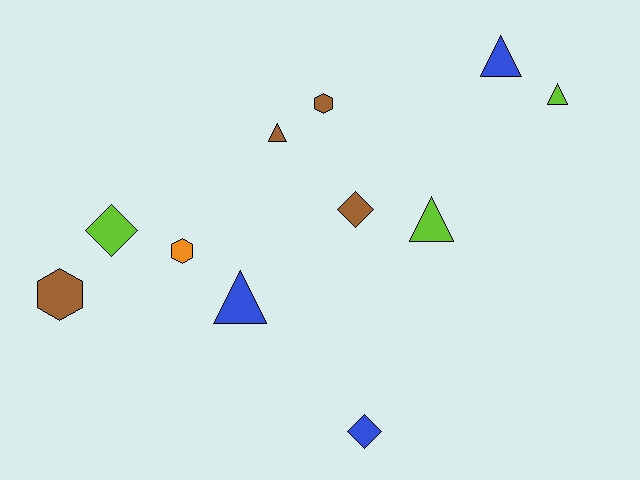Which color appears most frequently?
Brown, with 4 objects.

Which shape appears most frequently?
Triangle, with 5 objects.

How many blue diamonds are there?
There is 1 blue diamond.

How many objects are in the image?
There are 11 objects.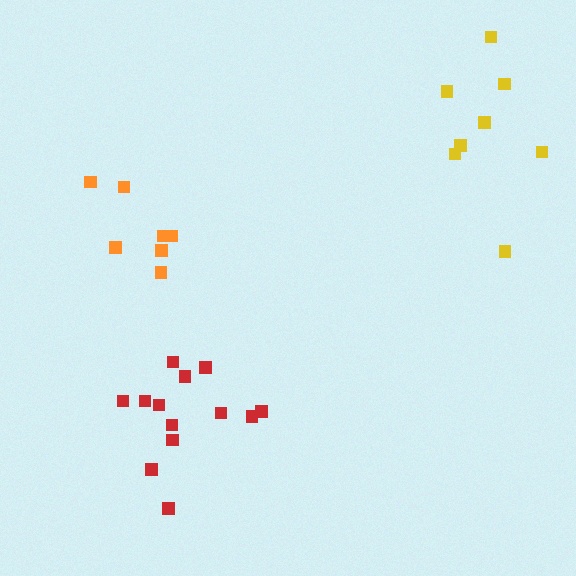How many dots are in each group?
Group 1: 13 dots, Group 2: 8 dots, Group 3: 7 dots (28 total).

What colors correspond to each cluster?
The clusters are colored: red, yellow, orange.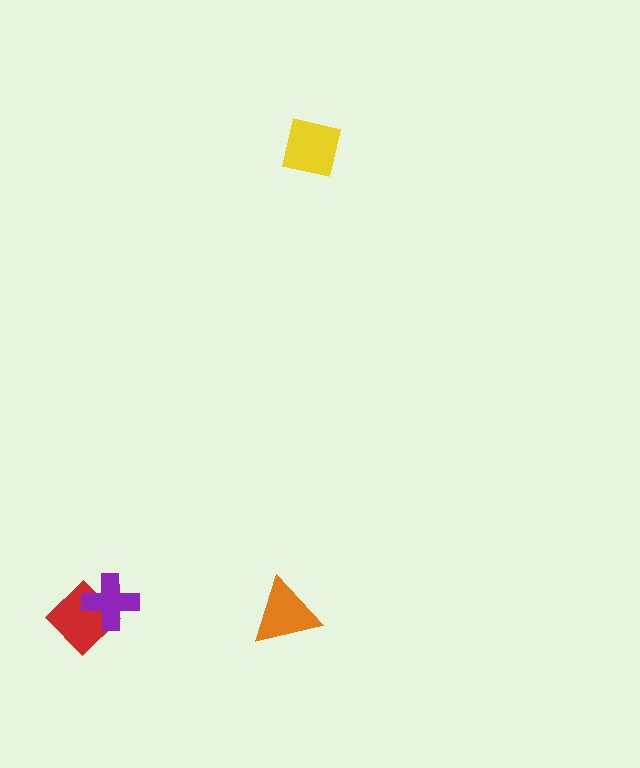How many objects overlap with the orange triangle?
0 objects overlap with the orange triangle.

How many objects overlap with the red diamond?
1 object overlaps with the red diamond.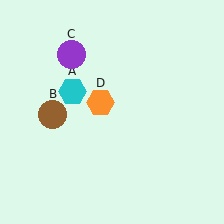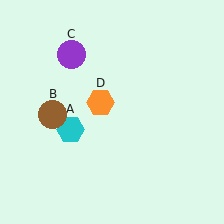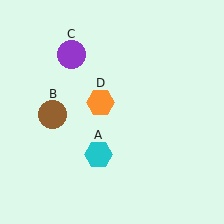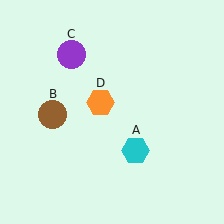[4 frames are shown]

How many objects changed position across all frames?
1 object changed position: cyan hexagon (object A).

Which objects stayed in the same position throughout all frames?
Brown circle (object B) and purple circle (object C) and orange hexagon (object D) remained stationary.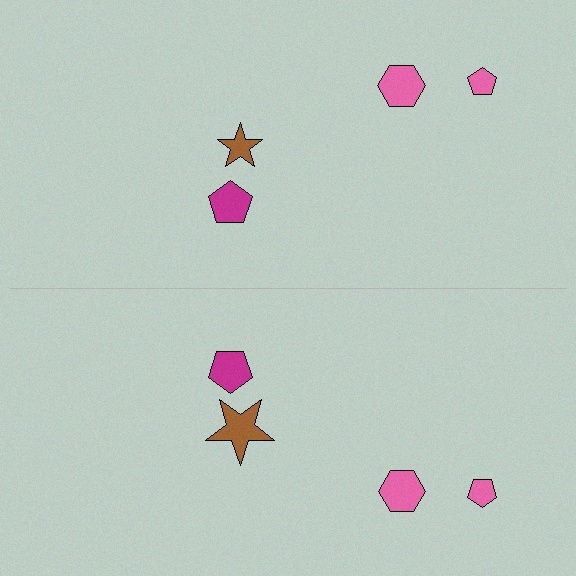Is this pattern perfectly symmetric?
No, the pattern is not perfectly symmetric. The brown star on the bottom side has a different size than its mirror counterpart.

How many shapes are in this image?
There are 8 shapes in this image.